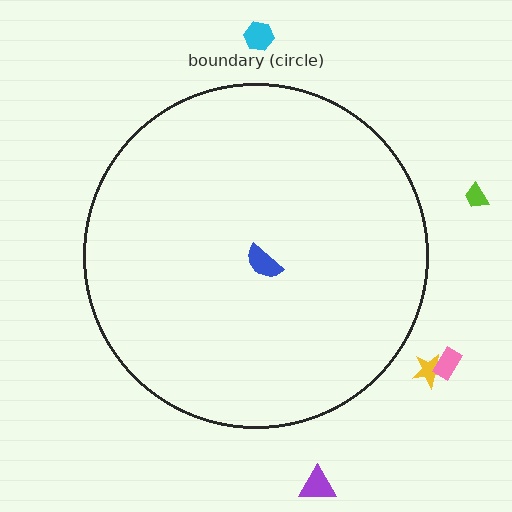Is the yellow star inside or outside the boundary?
Outside.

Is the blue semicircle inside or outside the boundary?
Inside.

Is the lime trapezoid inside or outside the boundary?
Outside.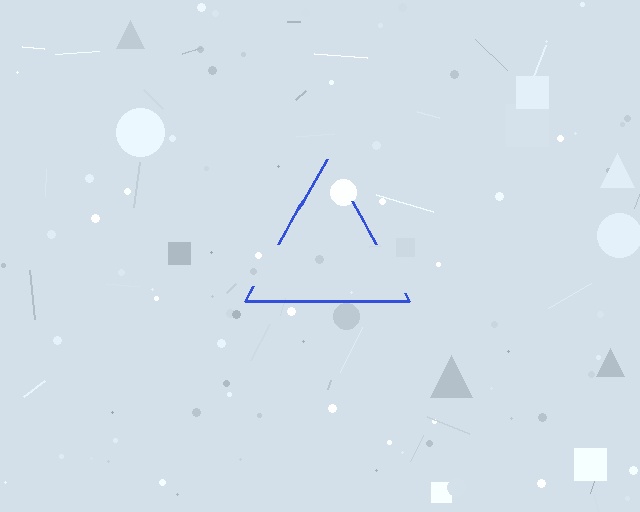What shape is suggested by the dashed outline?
The dashed outline suggests a triangle.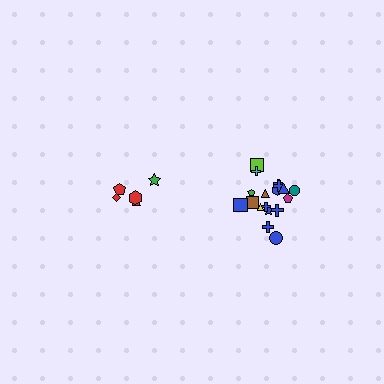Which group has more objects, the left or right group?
The right group.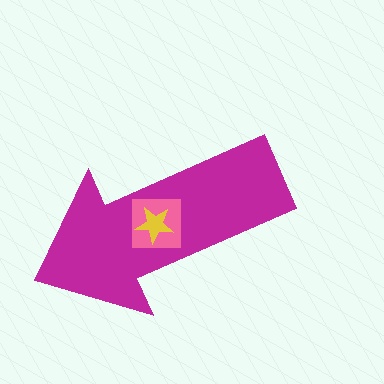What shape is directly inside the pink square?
The yellow star.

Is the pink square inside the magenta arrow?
Yes.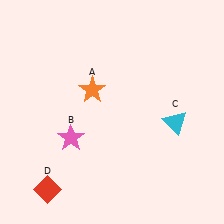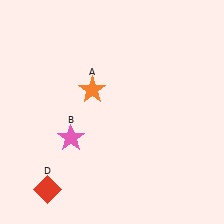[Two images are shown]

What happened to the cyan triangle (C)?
The cyan triangle (C) was removed in Image 2. It was in the bottom-right area of Image 1.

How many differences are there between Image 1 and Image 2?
There is 1 difference between the two images.